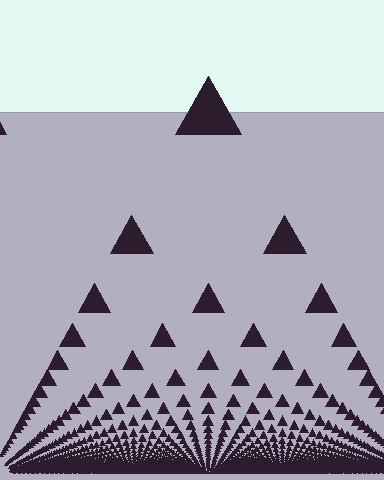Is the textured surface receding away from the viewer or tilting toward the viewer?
The surface appears to tilt toward the viewer. Texture elements get larger and sparser toward the top.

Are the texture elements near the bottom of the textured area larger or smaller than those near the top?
Smaller. The gradient is inverted — elements near the bottom are smaller and denser.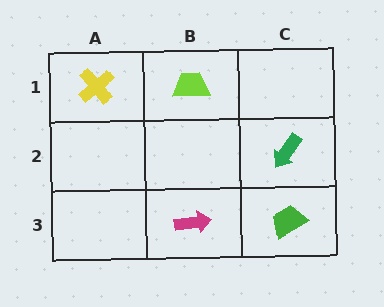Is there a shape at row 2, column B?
No, that cell is empty.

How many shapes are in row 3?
2 shapes.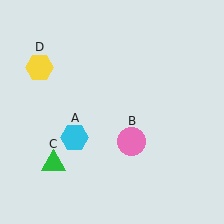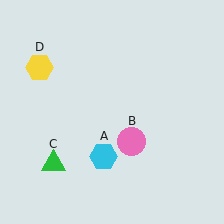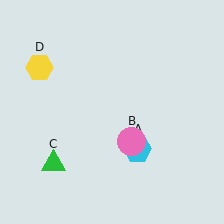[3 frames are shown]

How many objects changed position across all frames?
1 object changed position: cyan hexagon (object A).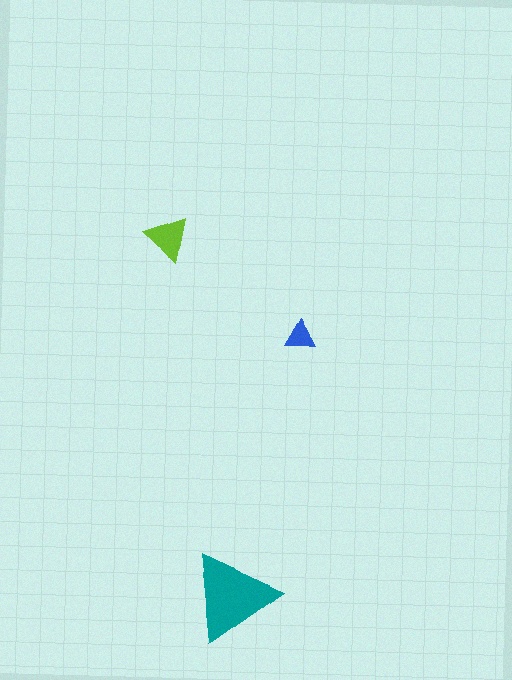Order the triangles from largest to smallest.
the teal one, the lime one, the blue one.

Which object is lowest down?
The teal triangle is bottommost.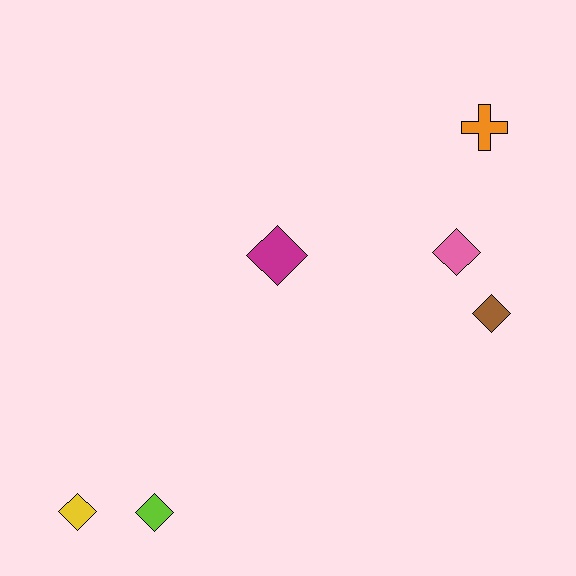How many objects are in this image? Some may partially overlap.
There are 6 objects.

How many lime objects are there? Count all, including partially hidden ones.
There is 1 lime object.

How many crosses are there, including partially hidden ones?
There is 1 cross.